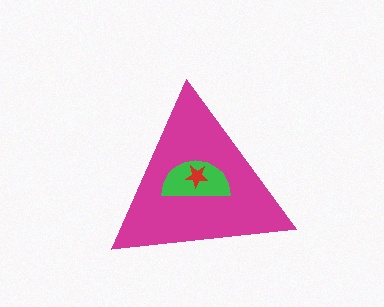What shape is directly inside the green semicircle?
The red star.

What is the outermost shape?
The magenta triangle.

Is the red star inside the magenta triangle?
Yes.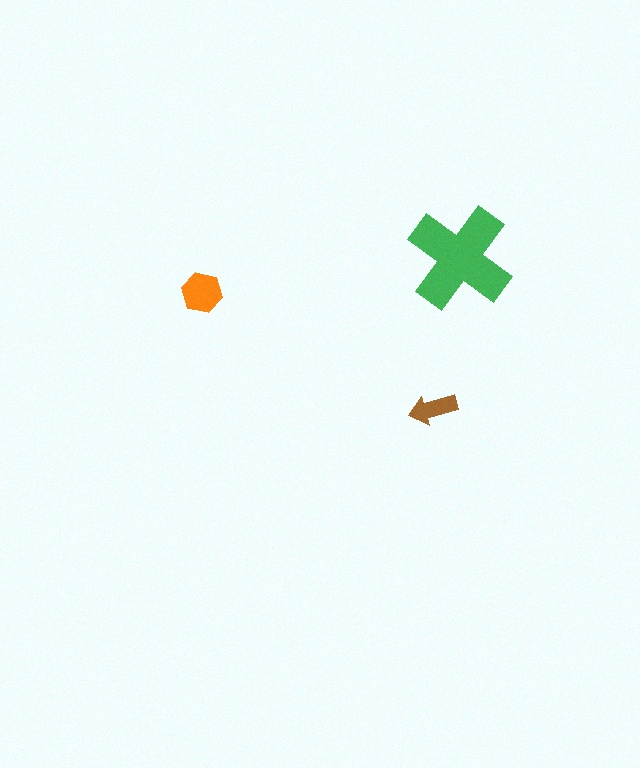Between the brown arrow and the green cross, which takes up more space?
The green cross.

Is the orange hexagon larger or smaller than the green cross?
Smaller.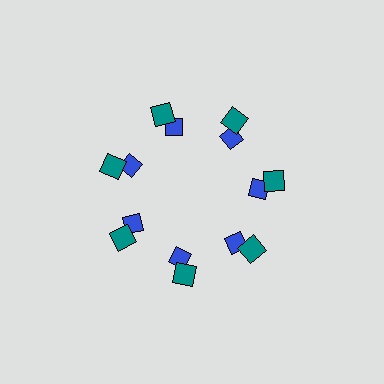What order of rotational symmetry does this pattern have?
This pattern has 7-fold rotational symmetry.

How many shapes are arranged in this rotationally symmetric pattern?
There are 14 shapes, arranged in 7 groups of 2.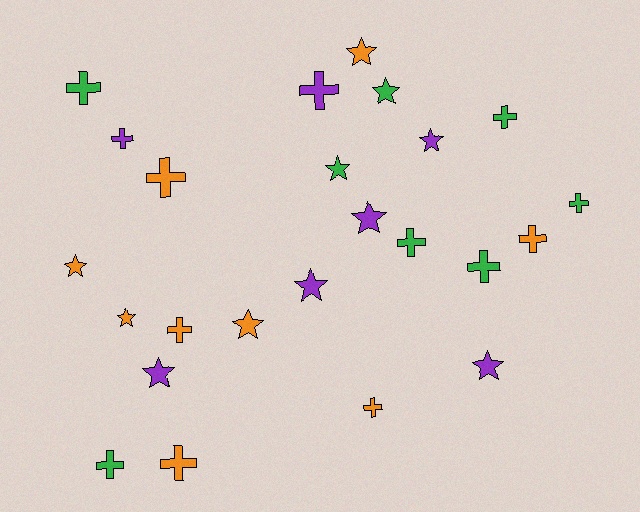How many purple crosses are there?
There are 2 purple crosses.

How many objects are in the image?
There are 24 objects.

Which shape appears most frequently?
Cross, with 13 objects.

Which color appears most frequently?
Orange, with 9 objects.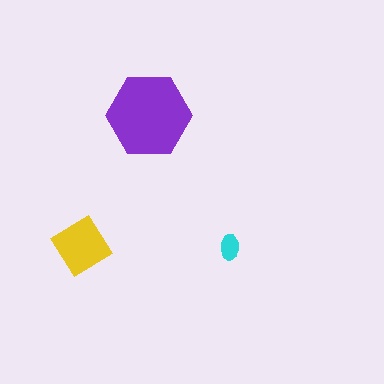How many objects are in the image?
There are 3 objects in the image.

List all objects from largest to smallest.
The purple hexagon, the yellow diamond, the cyan ellipse.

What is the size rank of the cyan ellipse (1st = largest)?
3rd.